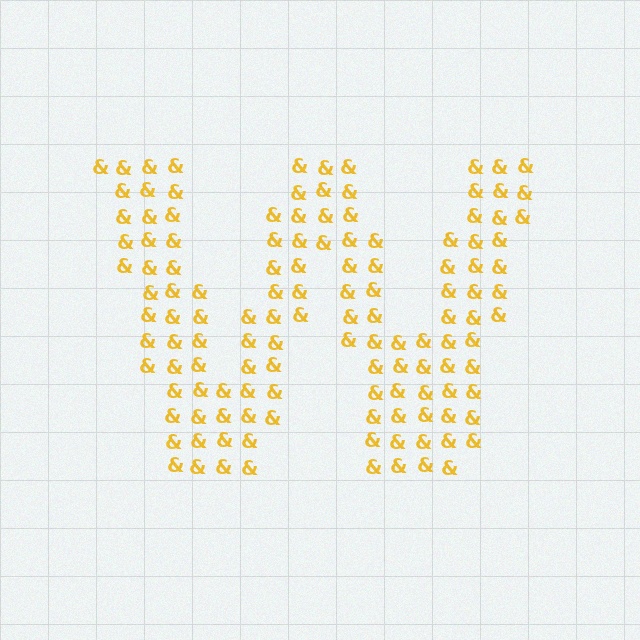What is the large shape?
The large shape is the letter W.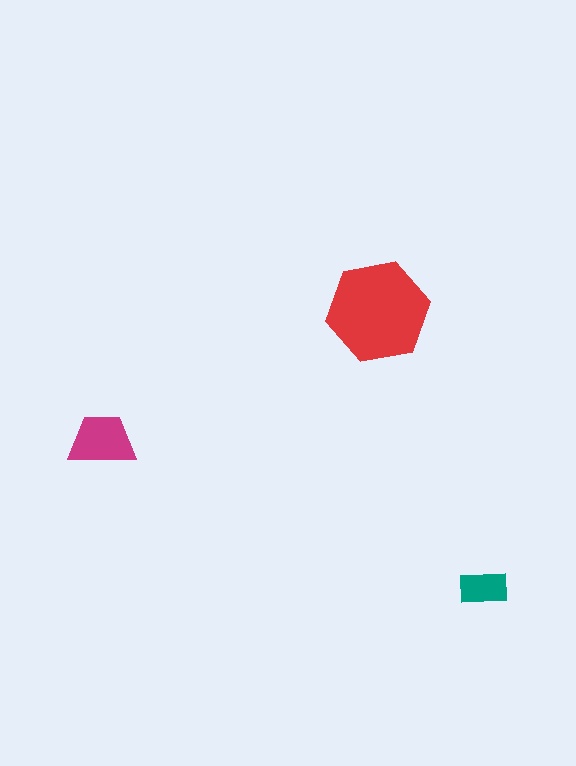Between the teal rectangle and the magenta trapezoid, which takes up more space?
The magenta trapezoid.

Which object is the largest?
The red hexagon.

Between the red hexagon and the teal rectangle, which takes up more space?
The red hexagon.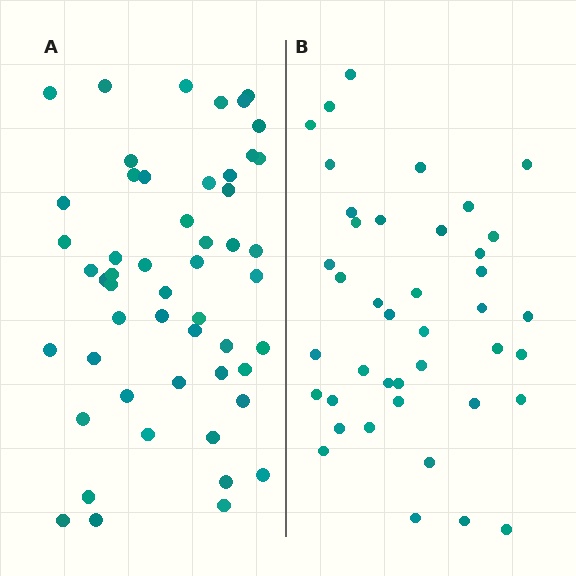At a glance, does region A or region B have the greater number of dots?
Region A (the left region) has more dots.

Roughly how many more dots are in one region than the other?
Region A has roughly 12 or so more dots than region B.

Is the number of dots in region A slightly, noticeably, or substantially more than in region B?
Region A has noticeably more, but not dramatically so. The ratio is roughly 1.3 to 1.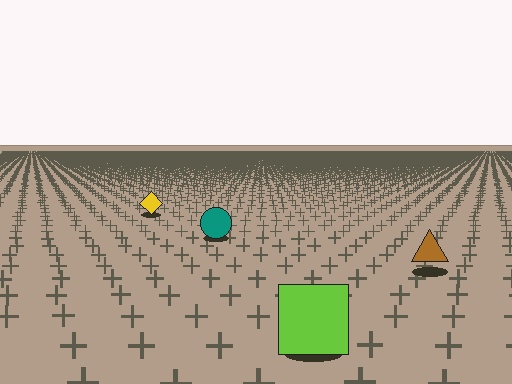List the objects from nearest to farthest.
From nearest to farthest: the lime square, the brown triangle, the teal circle, the yellow diamond.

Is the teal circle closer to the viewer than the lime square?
No. The lime square is closer — you can tell from the texture gradient: the ground texture is coarser near it.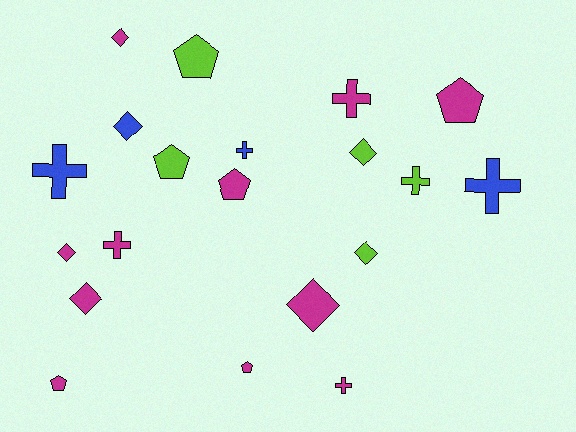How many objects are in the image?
There are 20 objects.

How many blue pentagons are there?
There are no blue pentagons.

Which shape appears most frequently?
Diamond, with 7 objects.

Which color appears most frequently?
Magenta, with 11 objects.